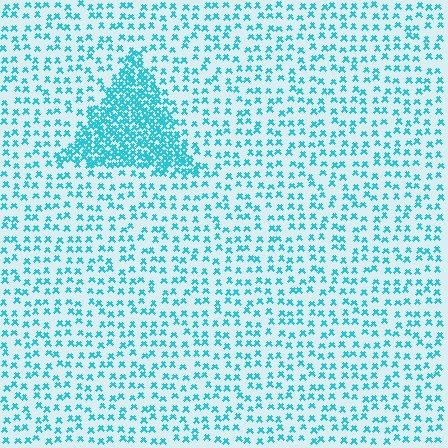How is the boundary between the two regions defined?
The boundary is defined by a change in element density (approximately 2.9x ratio). All elements are the same color, size, and shape.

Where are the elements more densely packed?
The elements are more densely packed inside the triangle boundary.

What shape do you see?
I see a triangle.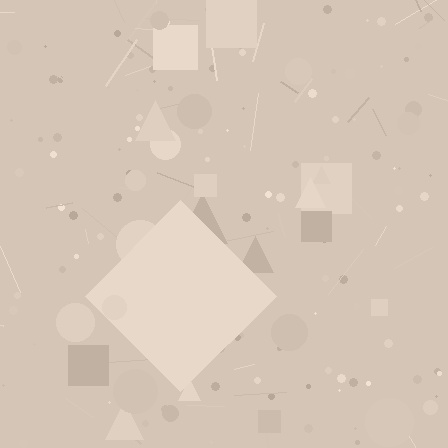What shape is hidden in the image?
A diamond is hidden in the image.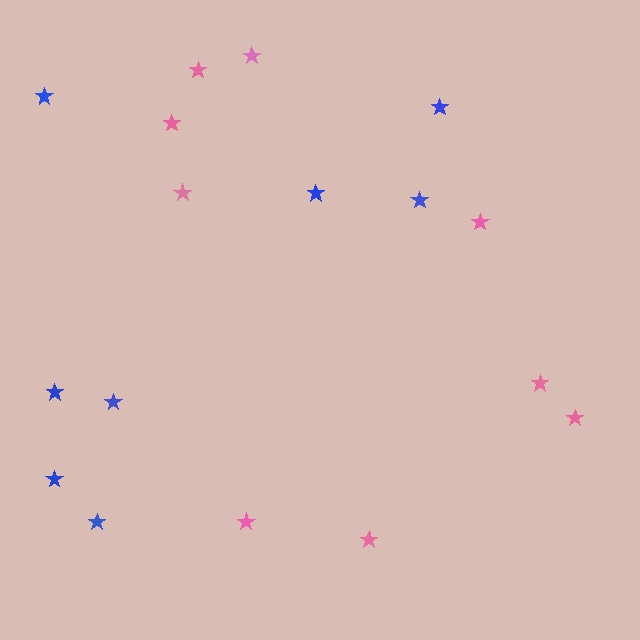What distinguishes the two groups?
There are 2 groups: one group of pink stars (9) and one group of blue stars (8).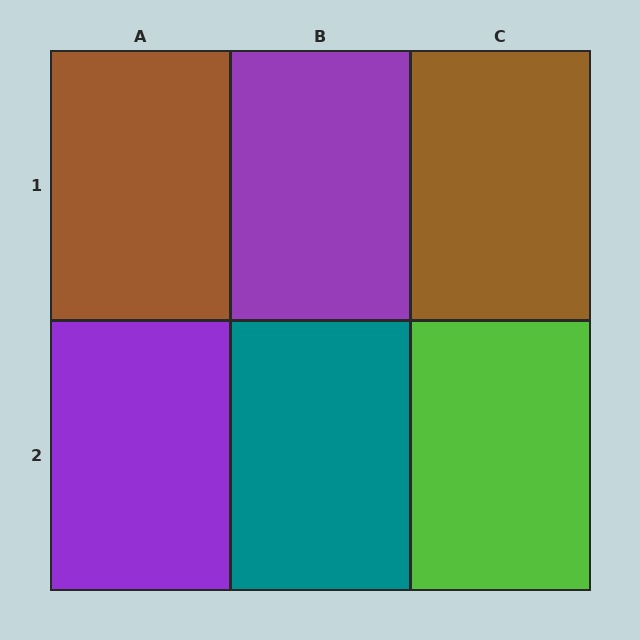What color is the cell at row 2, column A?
Purple.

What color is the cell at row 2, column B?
Teal.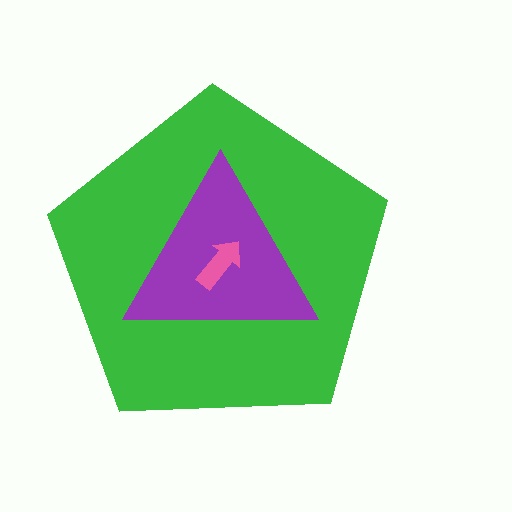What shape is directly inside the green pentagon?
The purple triangle.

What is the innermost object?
The pink arrow.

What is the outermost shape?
The green pentagon.